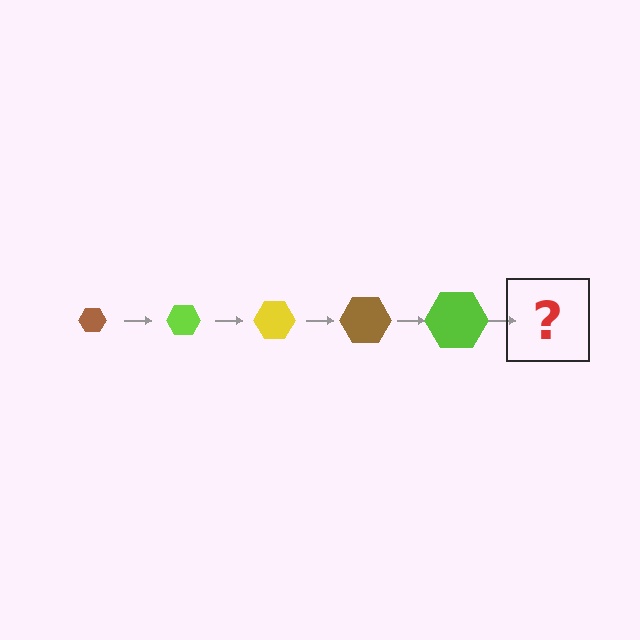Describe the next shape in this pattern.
It should be a yellow hexagon, larger than the previous one.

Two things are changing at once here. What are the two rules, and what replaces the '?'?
The two rules are that the hexagon grows larger each step and the color cycles through brown, lime, and yellow. The '?' should be a yellow hexagon, larger than the previous one.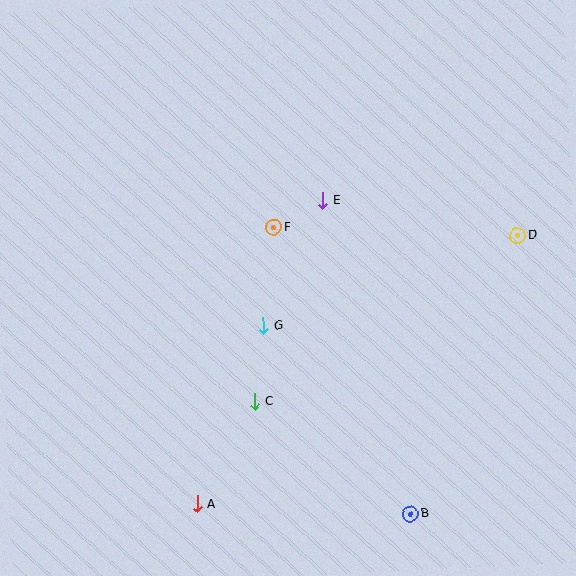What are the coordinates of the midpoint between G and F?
The midpoint between G and F is at (269, 277).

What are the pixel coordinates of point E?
Point E is at (323, 200).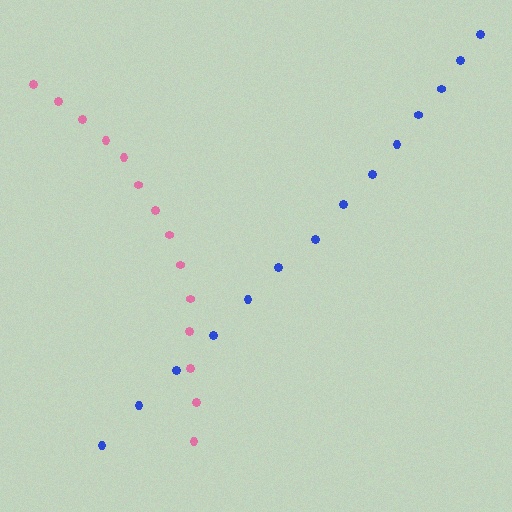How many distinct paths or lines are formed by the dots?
There are 2 distinct paths.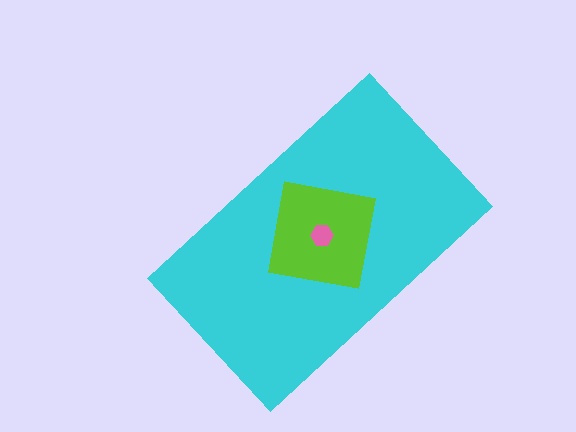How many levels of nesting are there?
3.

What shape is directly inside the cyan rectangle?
The lime square.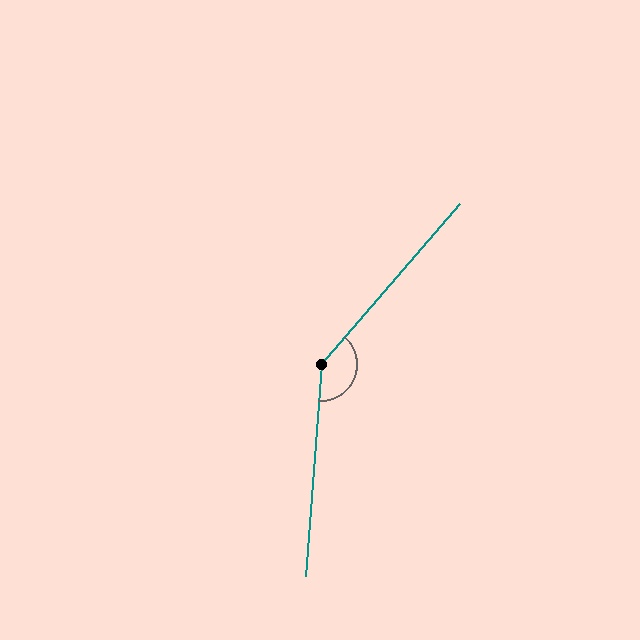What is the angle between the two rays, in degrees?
Approximately 143 degrees.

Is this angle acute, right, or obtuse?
It is obtuse.